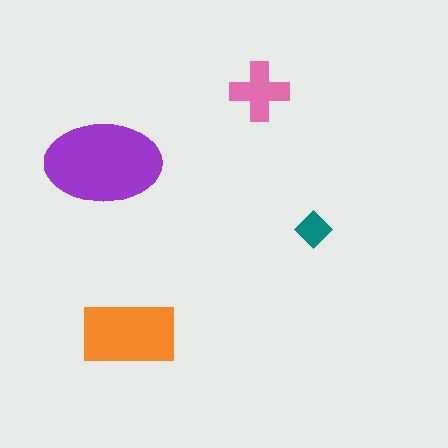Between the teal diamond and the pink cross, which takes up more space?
The pink cross.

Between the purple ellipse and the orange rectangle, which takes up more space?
The purple ellipse.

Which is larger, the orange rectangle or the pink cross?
The orange rectangle.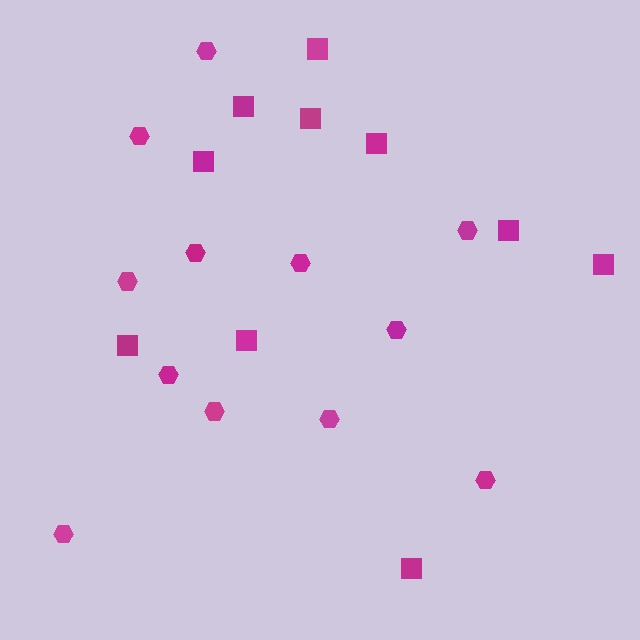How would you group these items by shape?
There are 2 groups: one group of squares (10) and one group of hexagons (12).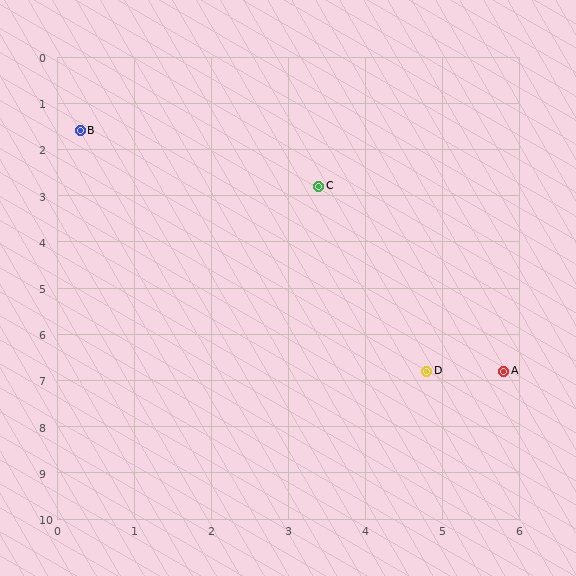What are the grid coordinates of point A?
Point A is at approximately (5.8, 6.8).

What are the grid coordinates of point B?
Point B is at approximately (0.3, 1.6).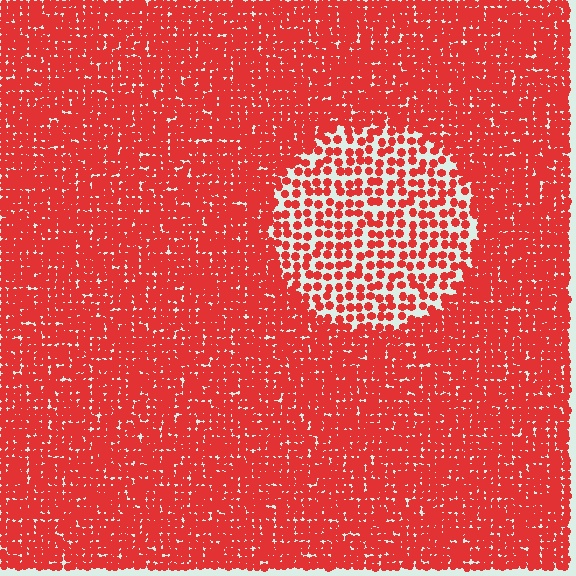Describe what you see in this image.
The image contains small red elements arranged at two different densities. A circle-shaped region is visible where the elements are less densely packed than the surrounding area.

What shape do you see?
I see a circle.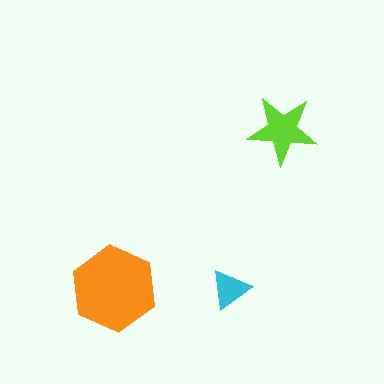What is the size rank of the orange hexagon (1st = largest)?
1st.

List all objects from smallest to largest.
The cyan triangle, the lime star, the orange hexagon.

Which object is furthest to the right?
The lime star is rightmost.